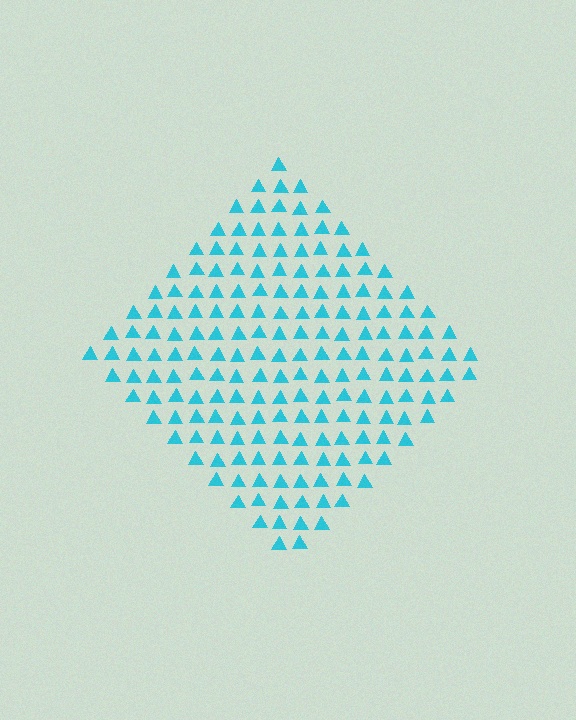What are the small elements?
The small elements are triangles.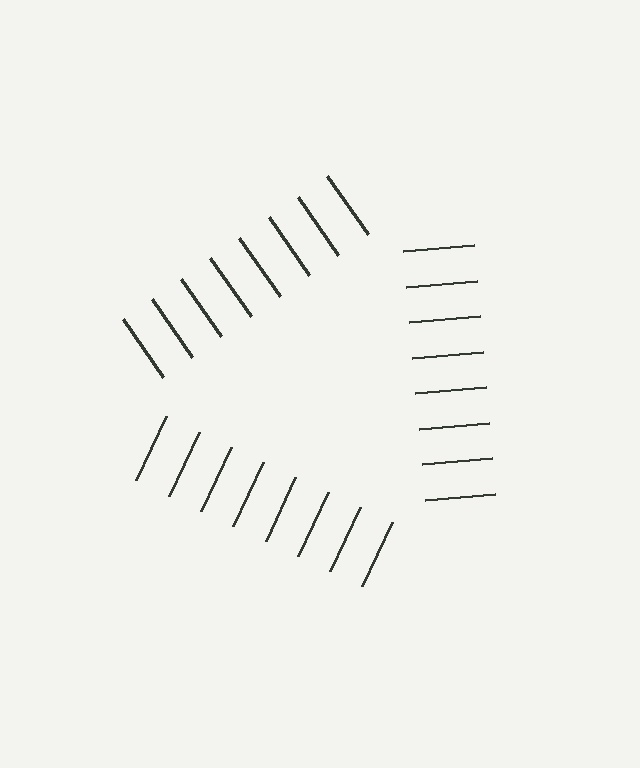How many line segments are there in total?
24 — 8 along each of the 3 edges.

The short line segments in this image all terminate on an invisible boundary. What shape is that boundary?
An illusory triangle — the line segments terminate on its edges but no continuous stroke is drawn.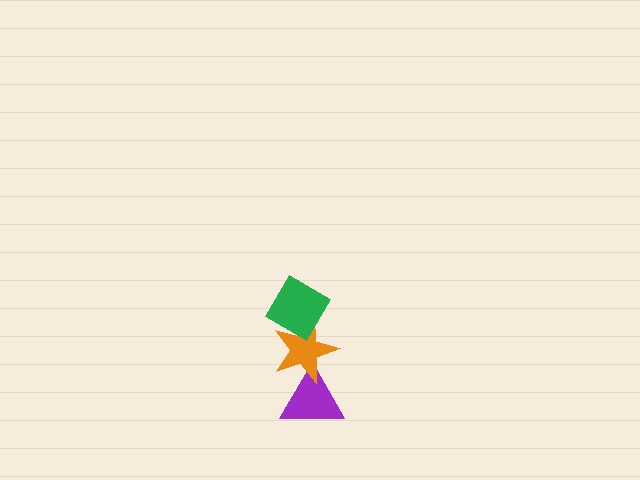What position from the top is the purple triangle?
The purple triangle is 3rd from the top.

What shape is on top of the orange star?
The green diamond is on top of the orange star.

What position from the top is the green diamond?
The green diamond is 1st from the top.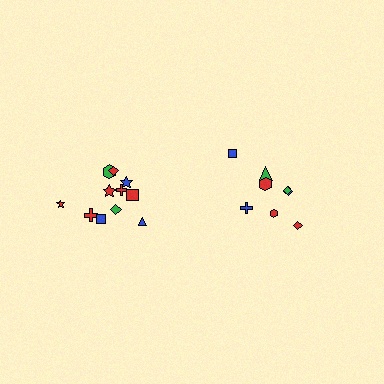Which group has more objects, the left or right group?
The left group.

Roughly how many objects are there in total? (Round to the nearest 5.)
Roughly 20 objects in total.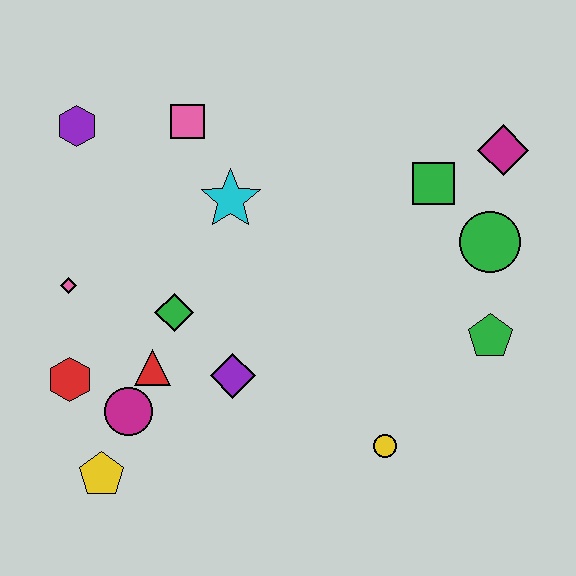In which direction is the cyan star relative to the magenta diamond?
The cyan star is to the left of the magenta diamond.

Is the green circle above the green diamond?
Yes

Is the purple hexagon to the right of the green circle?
No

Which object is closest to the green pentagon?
The green circle is closest to the green pentagon.